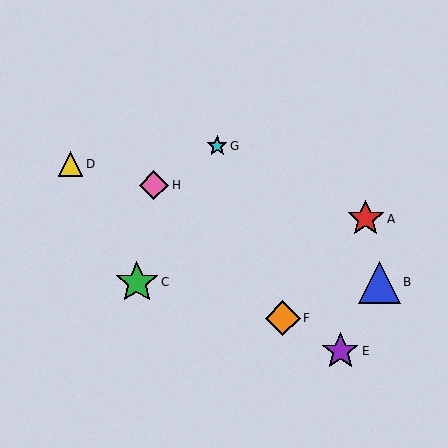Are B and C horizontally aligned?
Yes, both are at y≈282.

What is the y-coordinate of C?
Object C is at y≈282.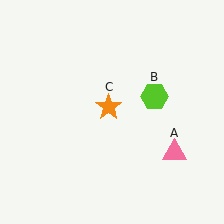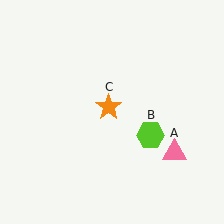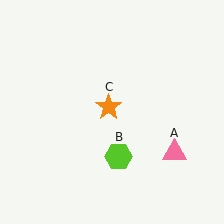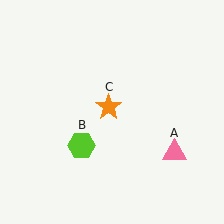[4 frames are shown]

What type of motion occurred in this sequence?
The lime hexagon (object B) rotated clockwise around the center of the scene.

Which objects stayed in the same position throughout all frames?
Pink triangle (object A) and orange star (object C) remained stationary.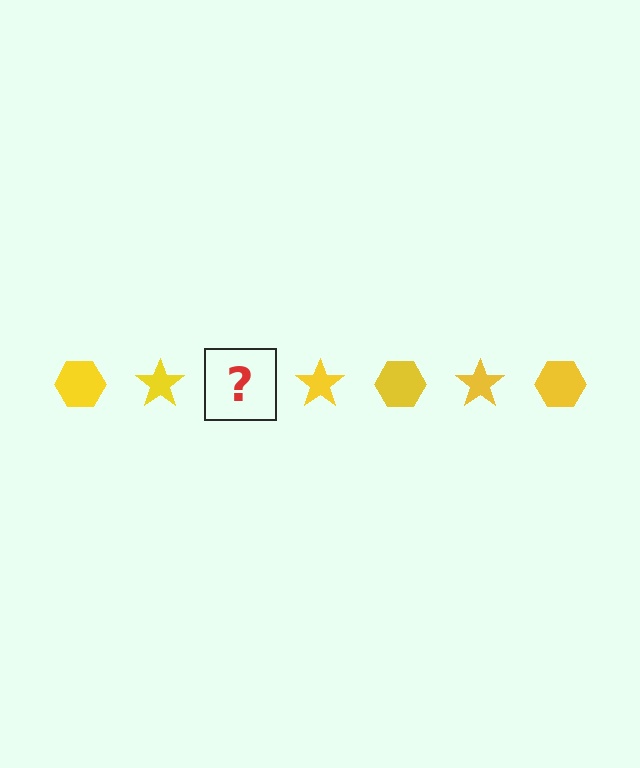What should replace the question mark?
The question mark should be replaced with a yellow hexagon.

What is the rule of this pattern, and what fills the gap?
The rule is that the pattern cycles through hexagon, star shapes in yellow. The gap should be filled with a yellow hexagon.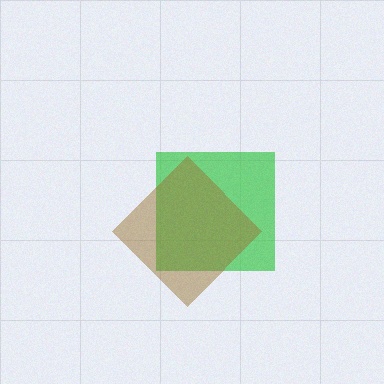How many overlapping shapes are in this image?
There are 2 overlapping shapes in the image.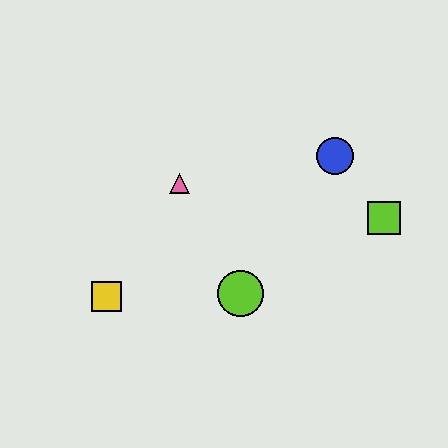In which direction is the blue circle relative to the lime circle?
The blue circle is above the lime circle.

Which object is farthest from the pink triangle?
The lime square is farthest from the pink triangle.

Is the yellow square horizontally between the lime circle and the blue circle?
No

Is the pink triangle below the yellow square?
No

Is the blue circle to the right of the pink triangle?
Yes